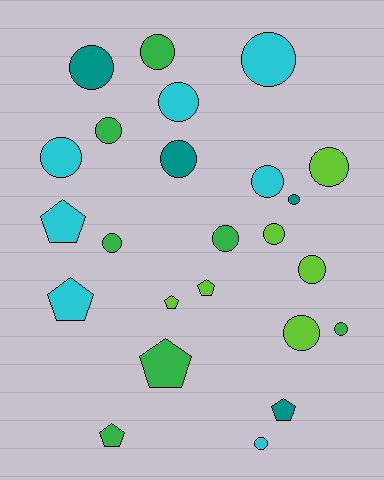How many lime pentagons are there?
There are 2 lime pentagons.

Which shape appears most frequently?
Circle, with 17 objects.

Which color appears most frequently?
Cyan, with 7 objects.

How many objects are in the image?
There are 24 objects.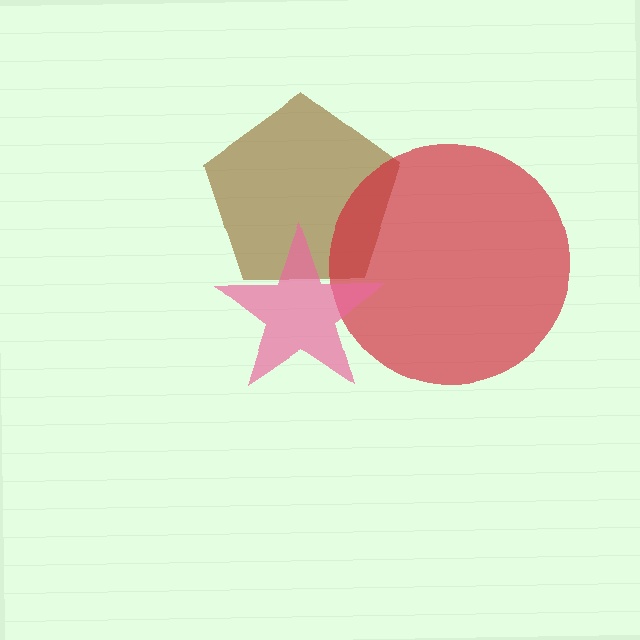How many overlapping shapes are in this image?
There are 3 overlapping shapes in the image.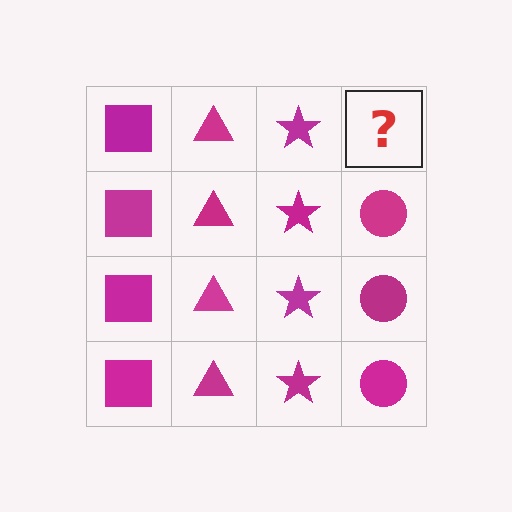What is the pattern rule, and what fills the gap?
The rule is that each column has a consistent shape. The gap should be filled with a magenta circle.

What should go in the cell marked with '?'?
The missing cell should contain a magenta circle.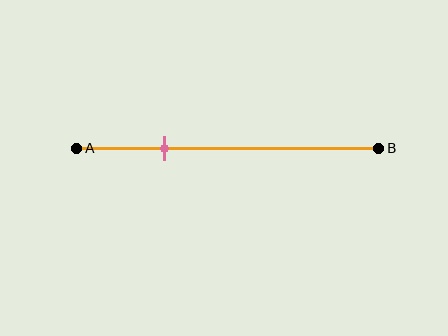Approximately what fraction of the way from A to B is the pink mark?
The pink mark is approximately 30% of the way from A to B.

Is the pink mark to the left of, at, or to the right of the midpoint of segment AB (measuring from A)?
The pink mark is to the left of the midpoint of segment AB.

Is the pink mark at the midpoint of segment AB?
No, the mark is at about 30% from A, not at the 50% midpoint.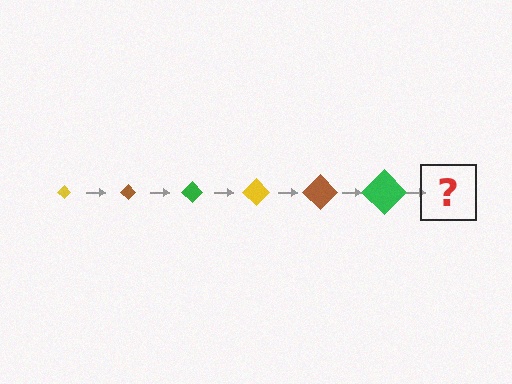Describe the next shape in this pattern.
It should be a yellow diamond, larger than the previous one.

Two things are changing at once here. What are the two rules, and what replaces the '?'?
The two rules are that the diamond grows larger each step and the color cycles through yellow, brown, and green. The '?' should be a yellow diamond, larger than the previous one.